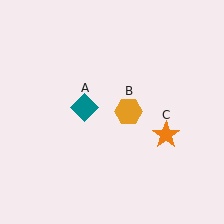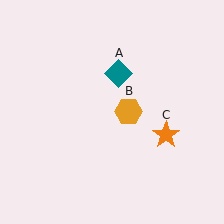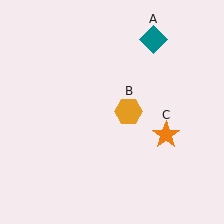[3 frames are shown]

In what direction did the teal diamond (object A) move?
The teal diamond (object A) moved up and to the right.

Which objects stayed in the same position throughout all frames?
Orange hexagon (object B) and orange star (object C) remained stationary.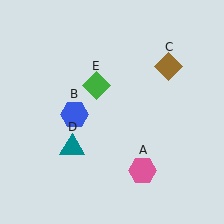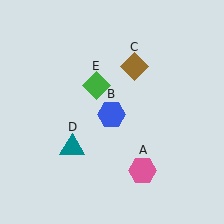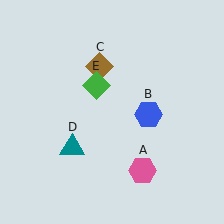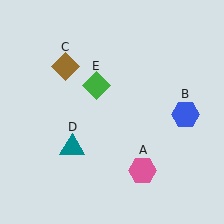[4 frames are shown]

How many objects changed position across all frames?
2 objects changed position: blue hexagon (object B), brown diamond (object C).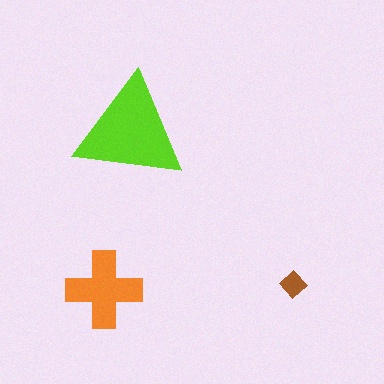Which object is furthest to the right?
The brown diamond is rightmost.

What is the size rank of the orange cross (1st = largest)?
2nd.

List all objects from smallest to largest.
The brown diamond, the orange cross, the lime triangle.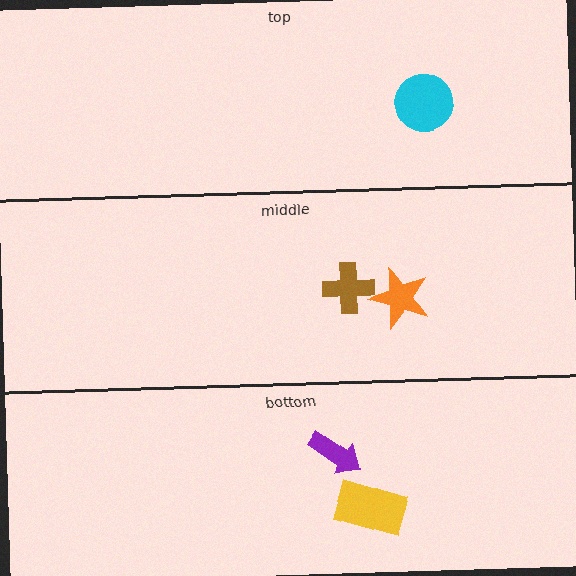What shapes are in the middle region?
The orange star, the brown cross.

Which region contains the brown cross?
The middle region.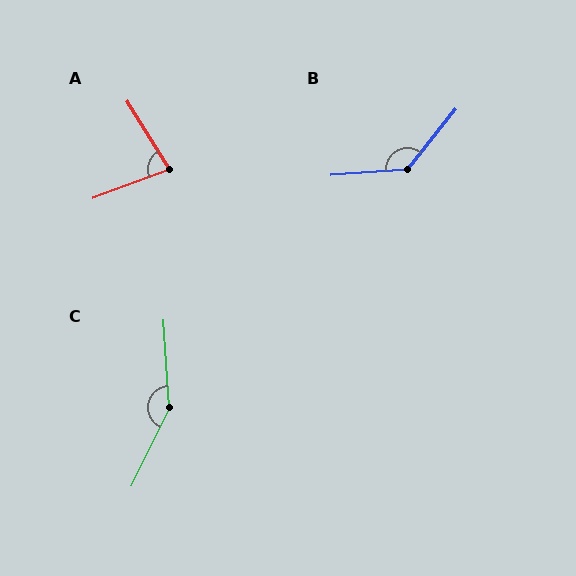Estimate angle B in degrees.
Approximately 133 degrees.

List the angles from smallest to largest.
A (79°), B (133°), C (150°).